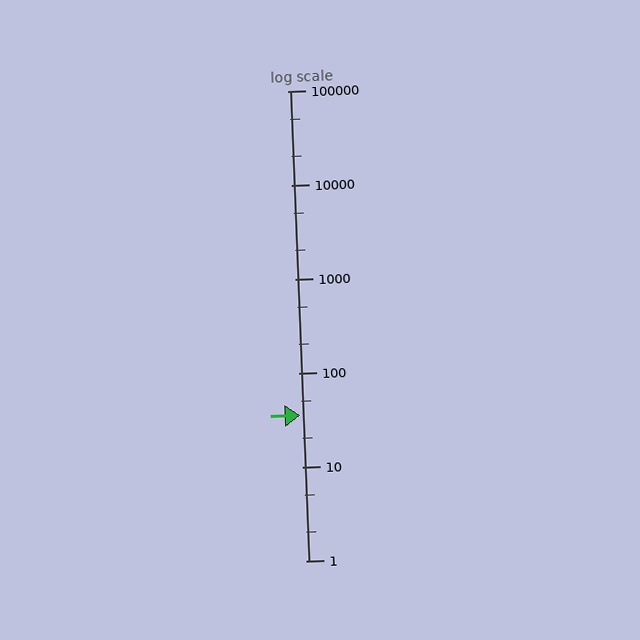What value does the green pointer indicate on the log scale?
The pointer indicates approximately 35.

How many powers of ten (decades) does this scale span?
The scale spans 5 decades, from 1 to 100000.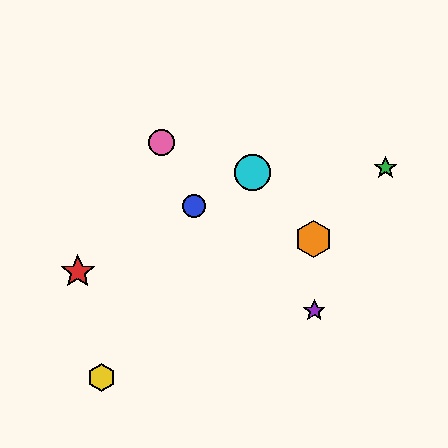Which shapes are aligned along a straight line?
The red star, the blue circle, the cyan circle are aligned along a straight line.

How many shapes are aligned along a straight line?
3 shapes (the red star, the blue circle, the cyan circle) are aligned along a straight line.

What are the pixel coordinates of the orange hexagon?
The orange hexagon is at (313, 239).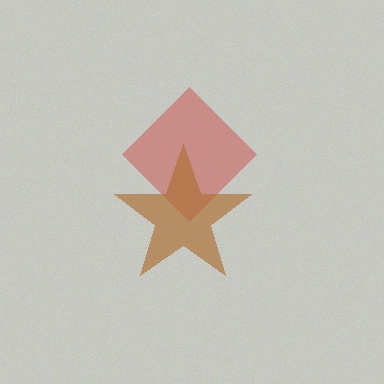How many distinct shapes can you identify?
There are 2 distinct shapes: a red diamond, a brown star.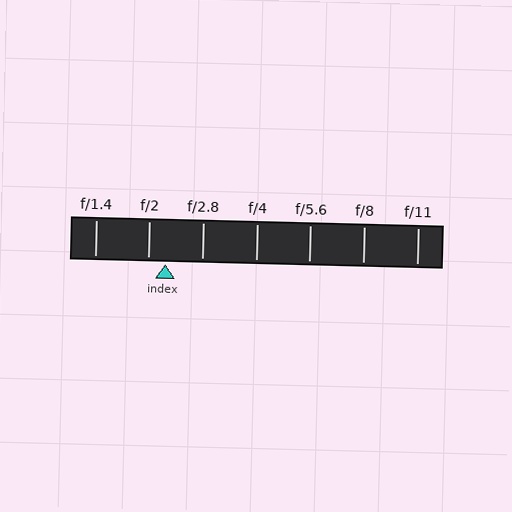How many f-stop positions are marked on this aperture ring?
There are 7 f-stop positions marked.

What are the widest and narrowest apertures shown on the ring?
The widest aperture shown is f/1.4 and the narrowest is f/11.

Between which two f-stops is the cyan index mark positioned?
The index mark is between f/2 and f/2.8.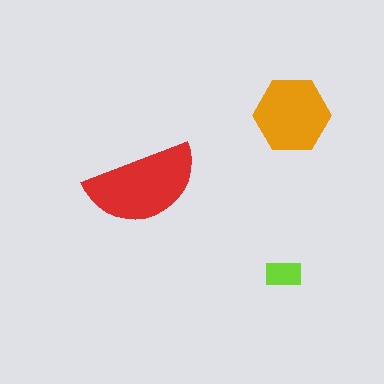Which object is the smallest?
The lime rectangle.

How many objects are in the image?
There are 3 objects in the image.